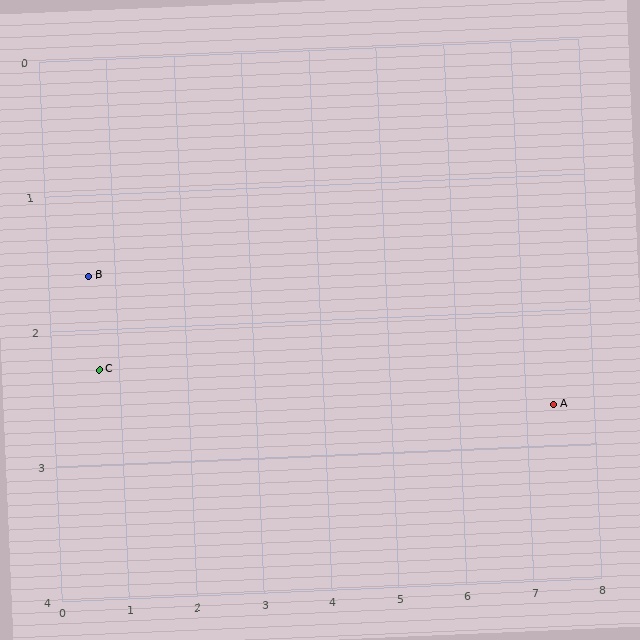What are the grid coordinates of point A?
Point A is at approximately (7.4, 2.7).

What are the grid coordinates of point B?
Point B is at approximately (0.6, 1.6).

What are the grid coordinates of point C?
Point C is at approximately (0.7, 2.3).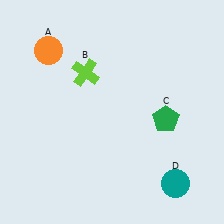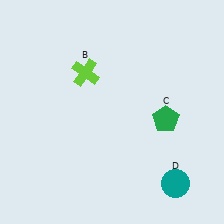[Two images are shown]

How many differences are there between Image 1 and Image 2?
There is 1 difference between the two images.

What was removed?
The orange circle (A) was removed in Image 2.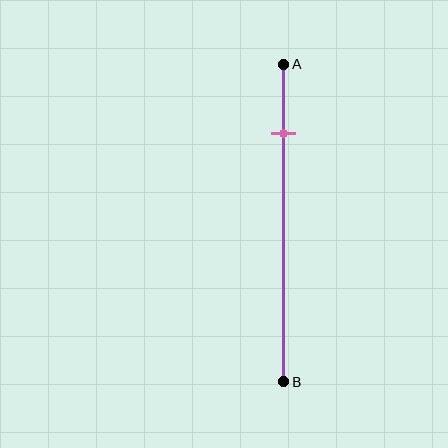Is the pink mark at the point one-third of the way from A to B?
No, the mark is at about 20% from A, not at the 33% one-third point.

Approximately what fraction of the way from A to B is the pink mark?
The pink mark is approximately 20% of the way from A to B.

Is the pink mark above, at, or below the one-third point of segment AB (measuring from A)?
The pink mark is above the one-third point of segment AB.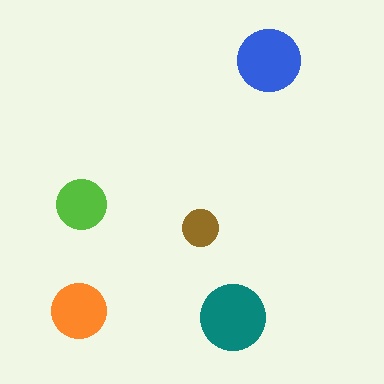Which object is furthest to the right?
The blue circle is rightmost.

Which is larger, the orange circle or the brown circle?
The orange one.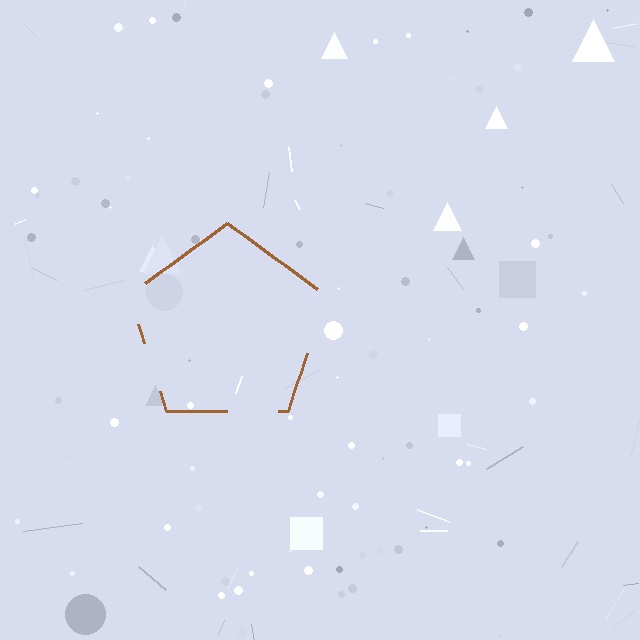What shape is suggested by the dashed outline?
The dashed outline suggests a pentagon.